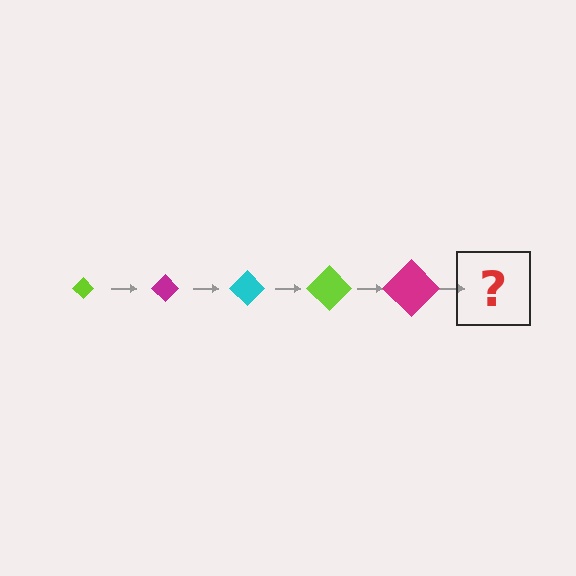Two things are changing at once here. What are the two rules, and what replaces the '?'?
The two rules are that the diamond grows larger each step and the color cycles through lime, magenta, and cyan. The '?' should be a cyan diamond, larger than the previous one.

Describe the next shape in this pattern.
It should be a cyan diamond, larger than the previous one.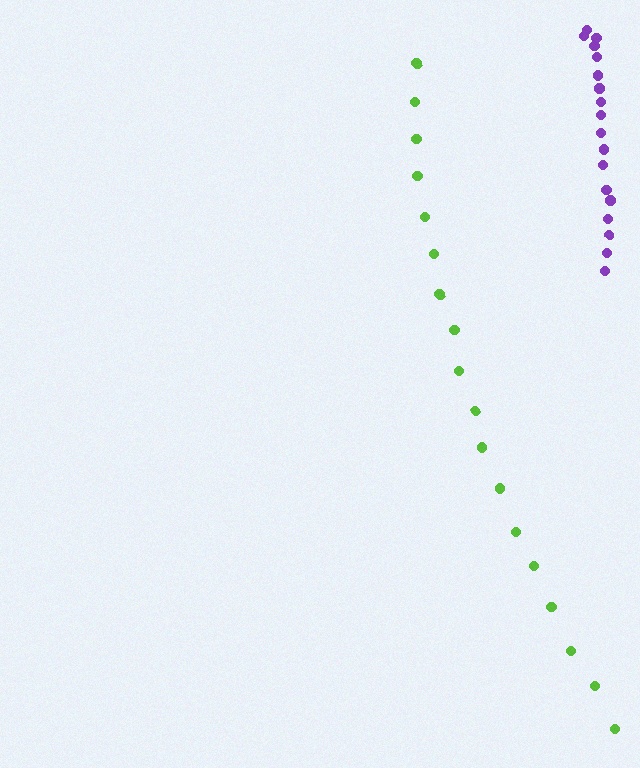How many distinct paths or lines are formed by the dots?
There are 2 distinct paths.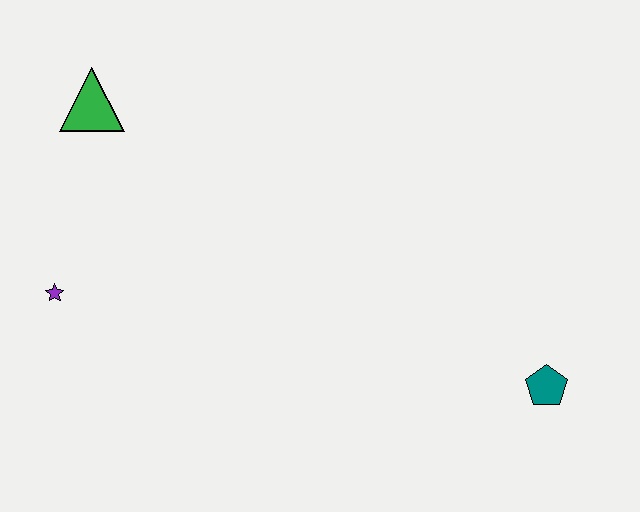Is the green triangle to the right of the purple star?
Yes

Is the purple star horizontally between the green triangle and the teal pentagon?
No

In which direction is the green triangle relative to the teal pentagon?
The green triangle is to the left of the teal pentagon.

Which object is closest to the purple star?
The green triangle is closest to the purple star.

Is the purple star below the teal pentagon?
No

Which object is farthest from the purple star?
The teal pentagon is farthest from the purple star.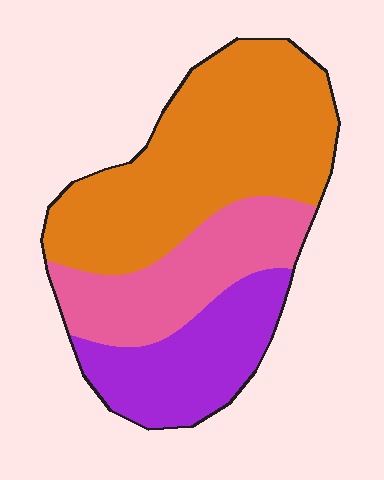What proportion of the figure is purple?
Purple takes up about one quarter (1/4) of the figure.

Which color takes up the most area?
Orange, at roughly 50%.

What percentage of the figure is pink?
Pink covers around 25% of the figure.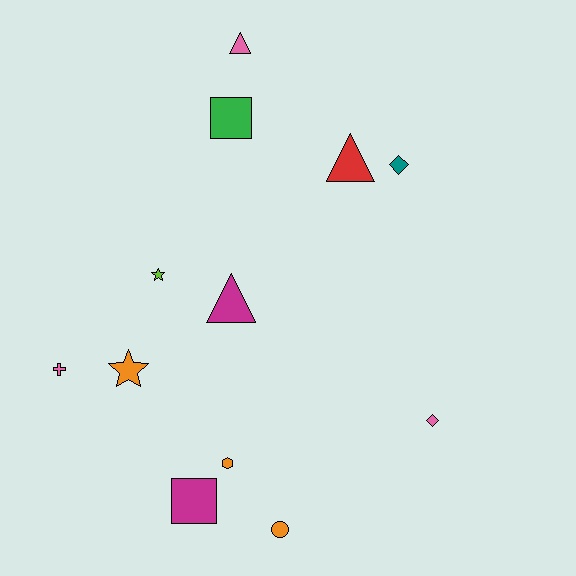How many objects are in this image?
There are 12 objects.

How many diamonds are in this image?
There are 2 diamonds.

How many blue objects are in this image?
There are no blue objects.